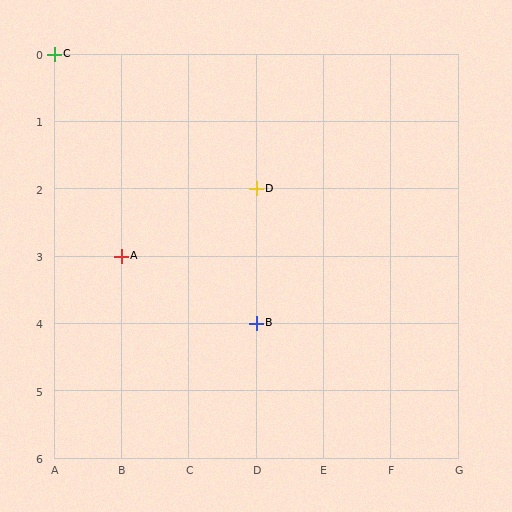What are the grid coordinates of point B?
Point B is at grid coordinates (D, 4).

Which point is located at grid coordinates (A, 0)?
Point C is at (A, 0).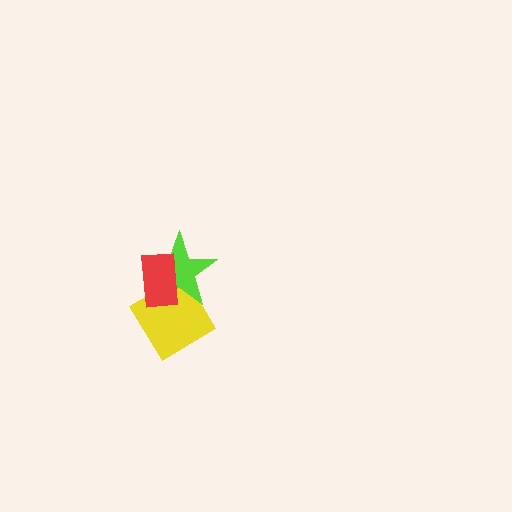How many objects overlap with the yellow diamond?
2 objects overlap with the yellow diamond.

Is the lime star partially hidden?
Yes, it is partially covered by another shape.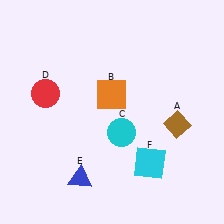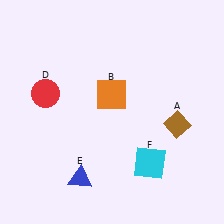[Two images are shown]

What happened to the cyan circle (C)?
The cyan circle (C) was removed in Image 2. It was in the bottom-right area of Image 1.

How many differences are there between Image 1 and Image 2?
There is 1 difference between the two images.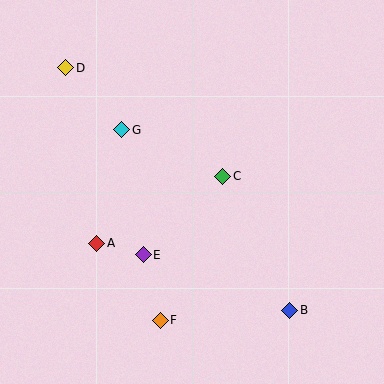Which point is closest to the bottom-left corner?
Point A is closest to the bottom-left corner.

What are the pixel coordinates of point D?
Point D is at (66, 68).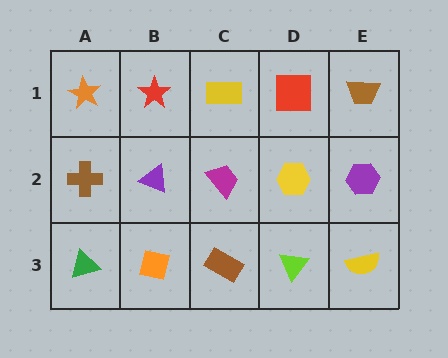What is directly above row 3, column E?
A purple hexagon.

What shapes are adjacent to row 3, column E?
A purple hexagon (row 2, column E), a lime triangle (row 3, column D).